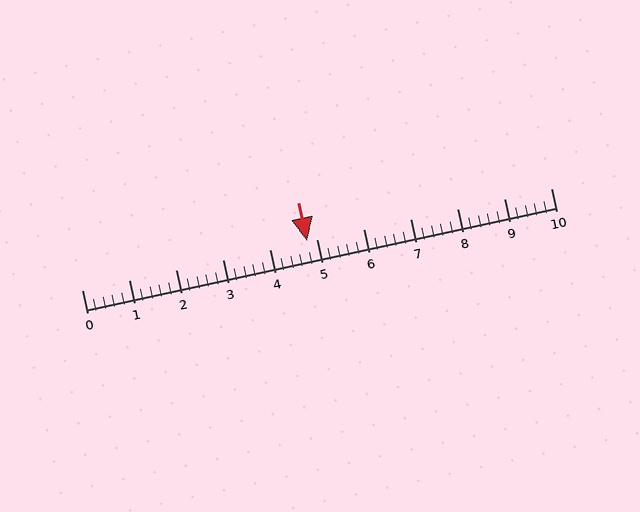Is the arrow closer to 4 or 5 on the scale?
The arrow is closer to 5.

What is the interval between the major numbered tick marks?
The major tick marks are spaced 1 units apart.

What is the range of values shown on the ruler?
The ruler shows values from 0 to 10.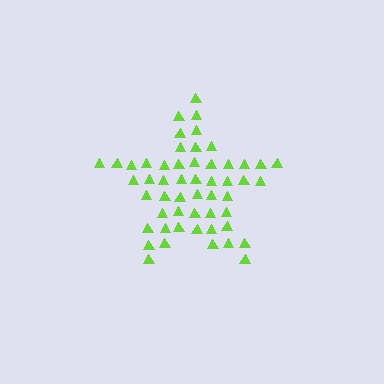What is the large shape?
The large shape is a star.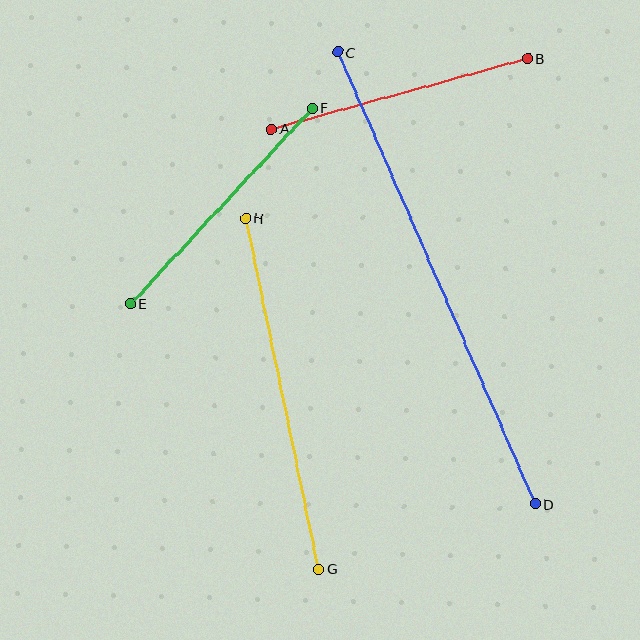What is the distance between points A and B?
The distance is approximately 266 pixels.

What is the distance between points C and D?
The distance is approximately 493 pixels.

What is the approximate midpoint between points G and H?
The midpoint is at approximately (282, 394) pixels.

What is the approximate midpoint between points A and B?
The midpoint is at approximately (400, 94) pixels.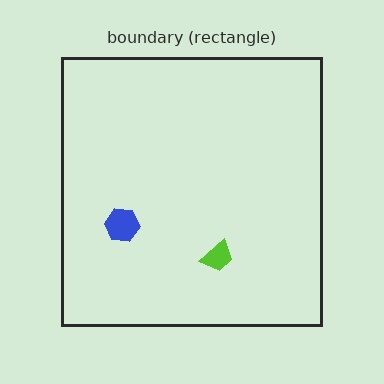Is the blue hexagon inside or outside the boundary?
Inside.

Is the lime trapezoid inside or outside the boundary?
Inside.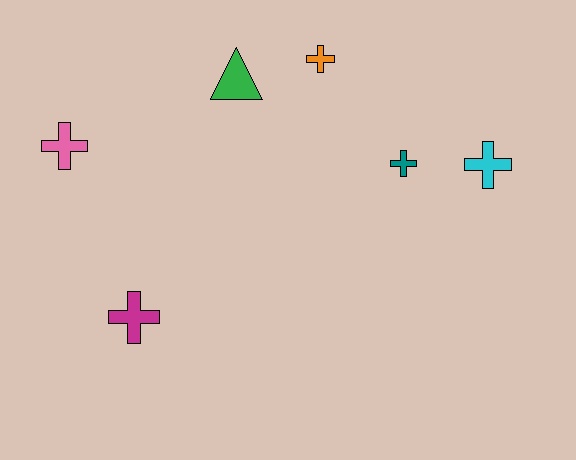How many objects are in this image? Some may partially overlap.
There are 6 objects.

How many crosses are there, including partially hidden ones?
There are 5 crosses.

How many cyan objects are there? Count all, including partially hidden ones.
There is 1 cyan object.